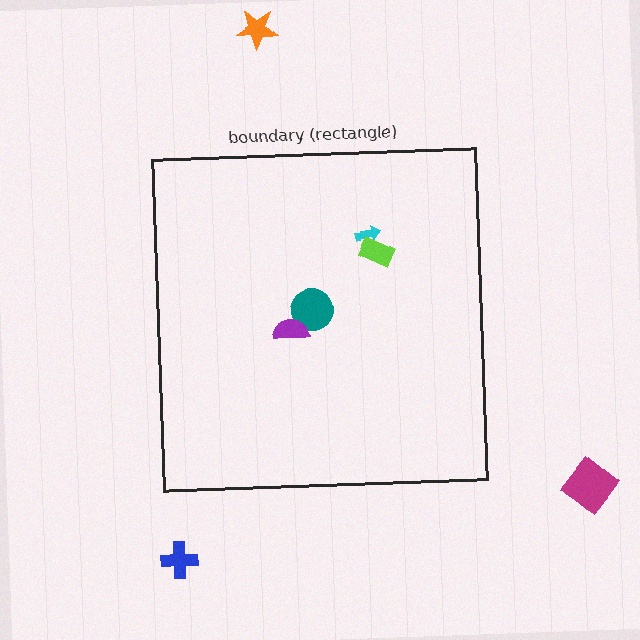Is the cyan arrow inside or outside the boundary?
Inside.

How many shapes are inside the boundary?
4 inside, 3 outside.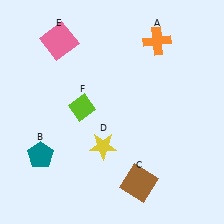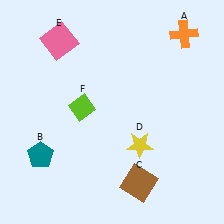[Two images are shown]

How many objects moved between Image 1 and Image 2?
2 objects moved between the two images.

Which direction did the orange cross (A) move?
The orange cross (A) moved right.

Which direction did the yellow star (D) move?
The yellow star (D) moved right.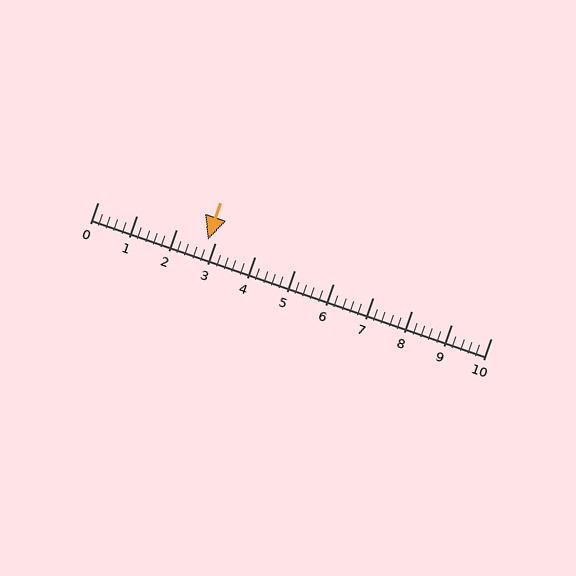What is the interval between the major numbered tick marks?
The major tick marks are spaced 1 units apart.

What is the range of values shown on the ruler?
The ruler shows values from 0 to 10.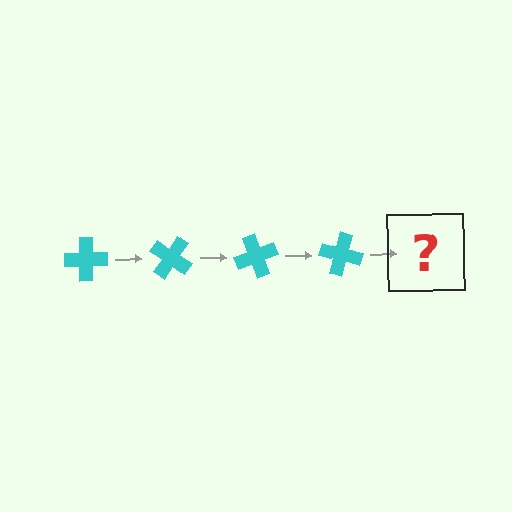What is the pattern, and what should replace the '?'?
The pattern is that the cross rotates 35 degrees each step. The '?' should be a cyan cross rotated 140 degrees.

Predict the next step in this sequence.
The next step is a cyan cross rotated 140 degrees.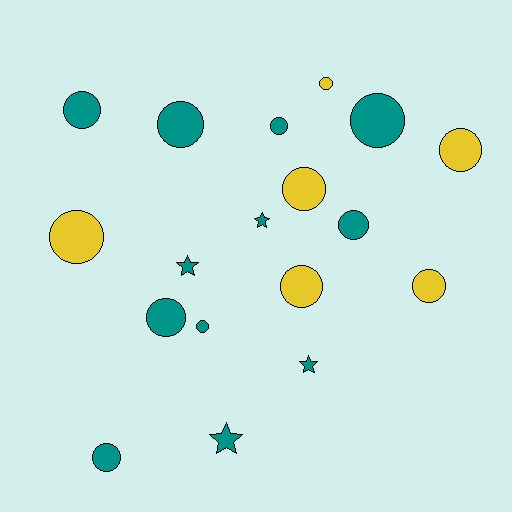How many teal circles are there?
There are 8 teal circles.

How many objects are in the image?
There are 18 objects.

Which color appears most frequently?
Teal, with 12 objects.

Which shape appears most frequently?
Circle, with 14 objects.